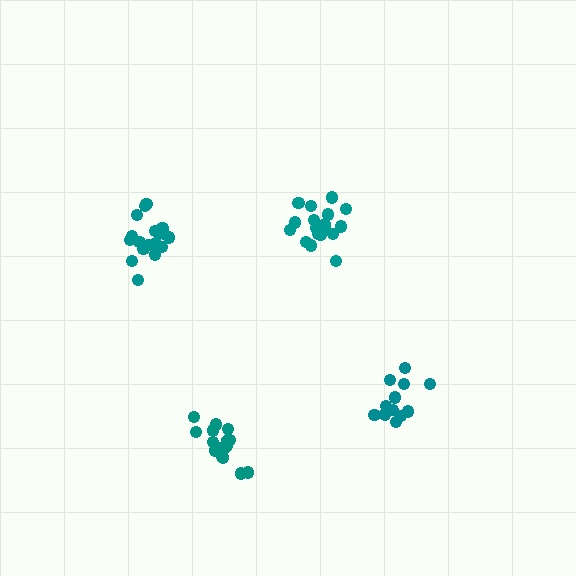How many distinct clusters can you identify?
There are 4 distinct clusters.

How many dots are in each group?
Group 1: 16 dots, Group 2: 12 dots, Group 3: 18 dots, Group 4: 18 dots (64 total).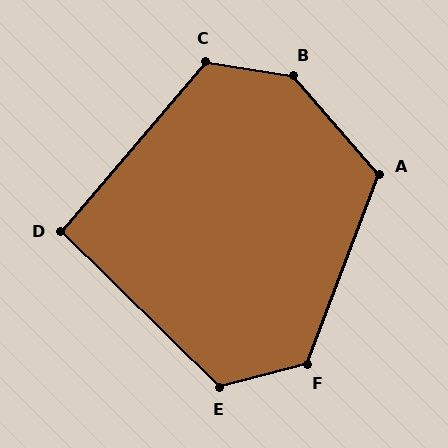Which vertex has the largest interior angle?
B, at approximately 141 degrees.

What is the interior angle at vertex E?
Approximately 121 degrees (obtuse).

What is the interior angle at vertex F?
Approximately 125 degrees (obtuse).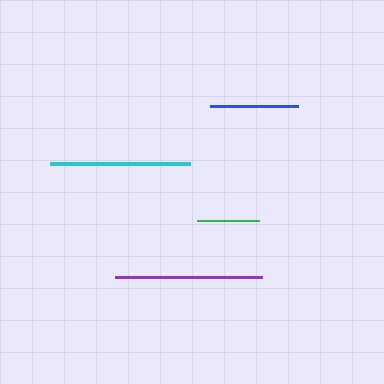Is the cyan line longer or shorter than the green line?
The cyan line is longer than the green line.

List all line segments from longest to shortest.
From longest to shortest: purple, cyan, blue, green.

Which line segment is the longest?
The purple line is the longest at approximately 147 pixels.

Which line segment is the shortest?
The green line is the shortest at approximately 62 pixels.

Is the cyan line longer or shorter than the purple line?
The purple line is longer than the cyan line.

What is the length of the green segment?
The green segment is approximately 62 pixels long.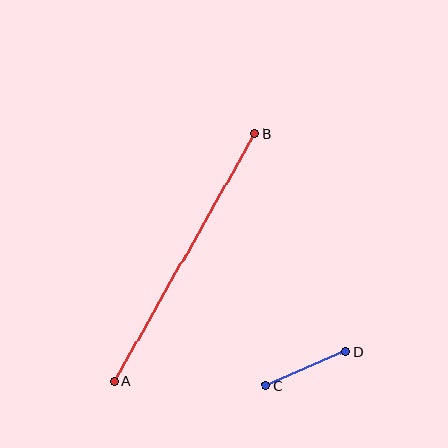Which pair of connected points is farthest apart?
Points A and B are farthest apart.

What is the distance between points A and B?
The distance is approximately 285 pixels.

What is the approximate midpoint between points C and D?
The midpoint is at approximately (306, 368) pixels.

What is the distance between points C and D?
The distance is approximately 88 pixels.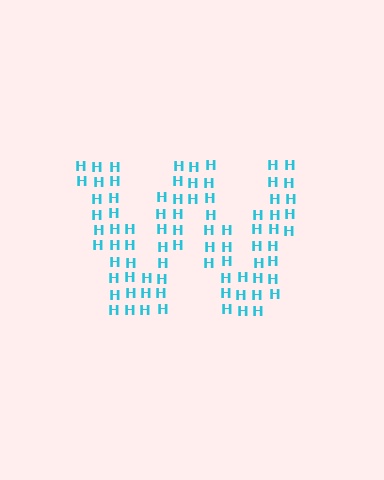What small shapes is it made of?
It is made of small letter H's.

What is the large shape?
The large shape is the letter W.